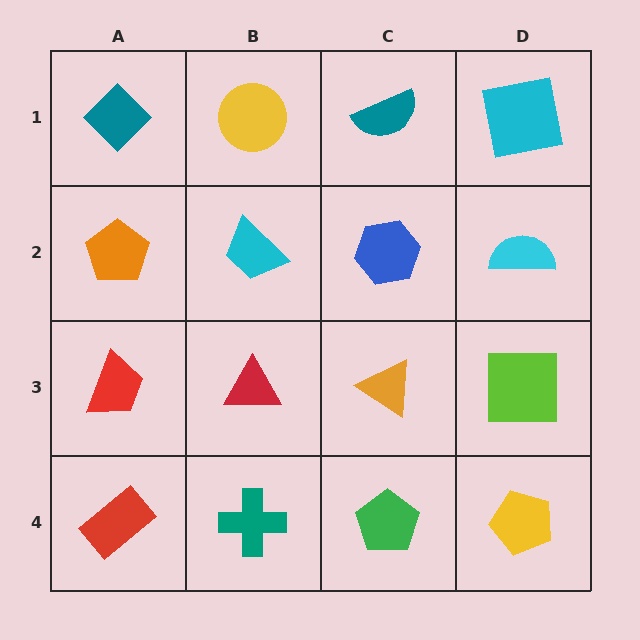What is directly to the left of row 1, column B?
A teal diamond.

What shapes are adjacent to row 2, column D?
A cyan square (row 1, column D), a lime square (row 3, column D), a blue hexagon (row 2, column C).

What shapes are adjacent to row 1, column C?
A blue hexagon (row 2, column C), a yellow circle (row 1, column B), a cyan square (row 1, column D).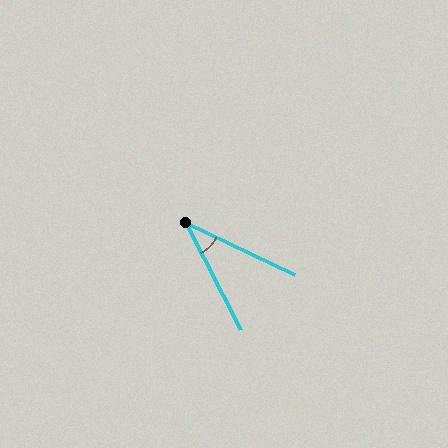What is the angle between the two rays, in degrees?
Approximately 37 degrees.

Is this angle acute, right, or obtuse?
It is acute.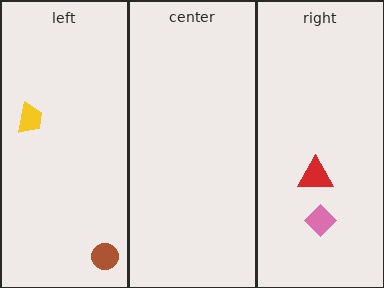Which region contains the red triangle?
The right region.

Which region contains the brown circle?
The left region.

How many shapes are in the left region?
2.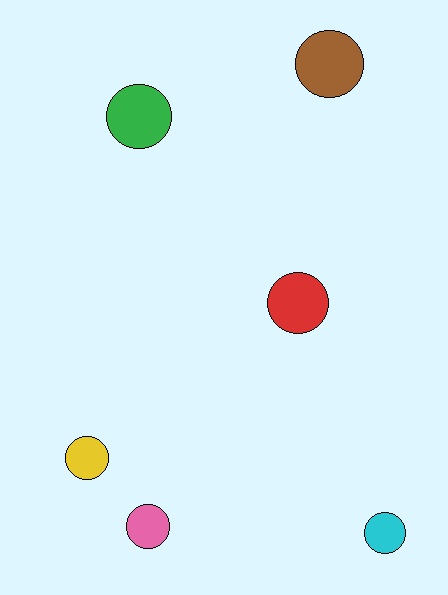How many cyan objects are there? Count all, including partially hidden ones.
There is 1 cyan object.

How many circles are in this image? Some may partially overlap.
There are 6 circles.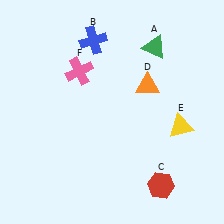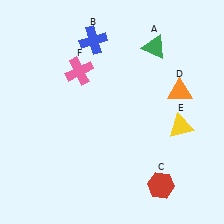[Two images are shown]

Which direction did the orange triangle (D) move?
The orange triangle (D) moved right.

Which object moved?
The orange triangle (D) moved right.